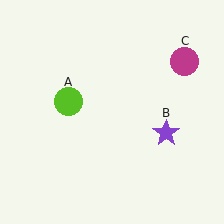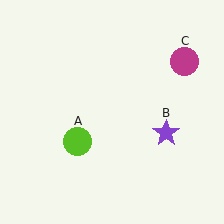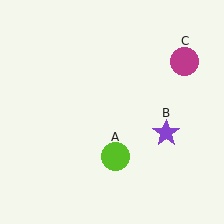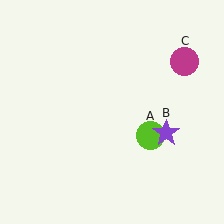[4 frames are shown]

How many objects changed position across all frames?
1 object changed position: lime circle (object A).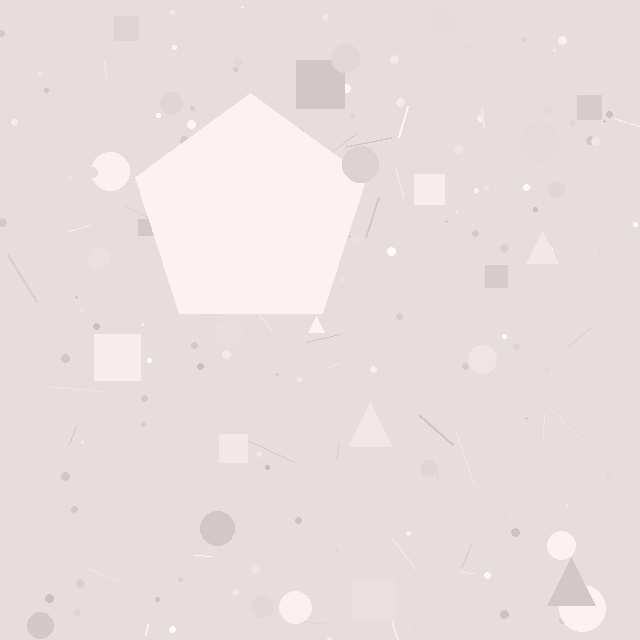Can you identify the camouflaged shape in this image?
The camouflaged shape is a pentagon.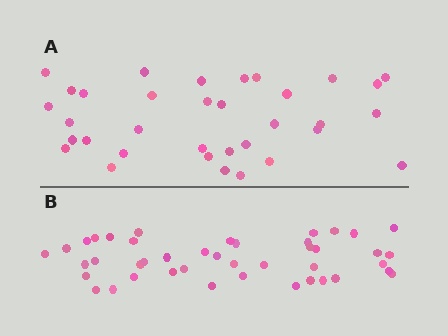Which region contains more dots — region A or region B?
Region B (the bottom region) has more dots.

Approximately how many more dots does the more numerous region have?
Region B has roughly 8 or so more dots than region A.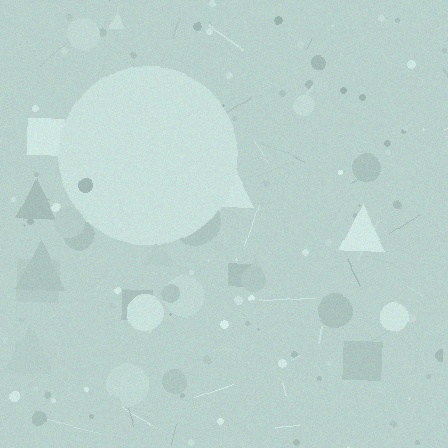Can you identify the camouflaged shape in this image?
The camouflaged shape is a circle.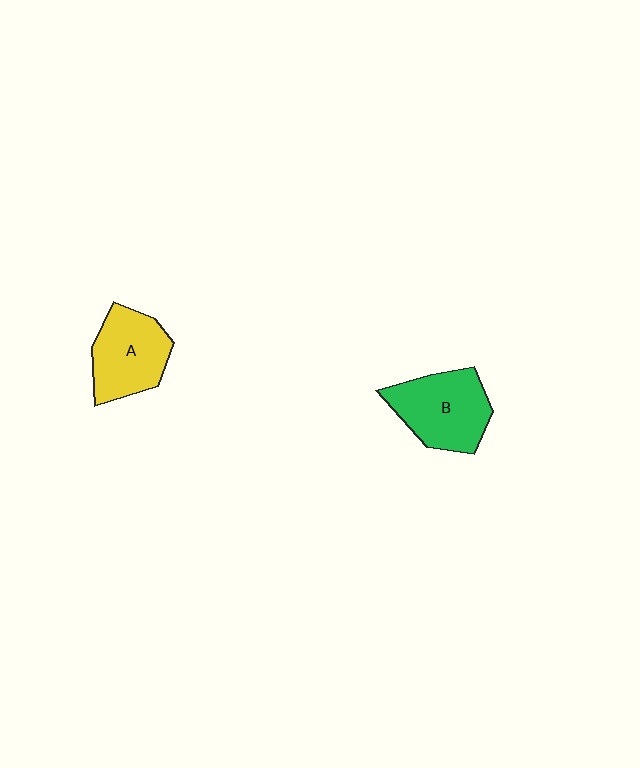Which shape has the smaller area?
Shape A (yellow).